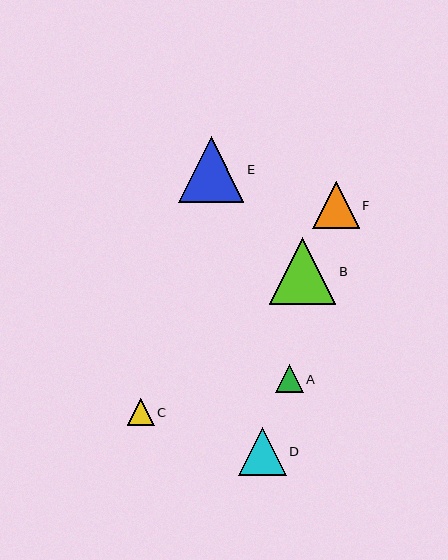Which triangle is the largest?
Triangle B is the largest with a size of approximately 67 pixels.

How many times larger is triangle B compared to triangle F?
Triangle B is approximately 1.4 times the size of triangle F.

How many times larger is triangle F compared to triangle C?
Triangle F is approximately 1.7 times the size of triangle C.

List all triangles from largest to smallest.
From largest to smallest: B, E, D, F, A, C.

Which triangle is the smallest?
Triangle C is the smallest with a size of approximately 27 pixels.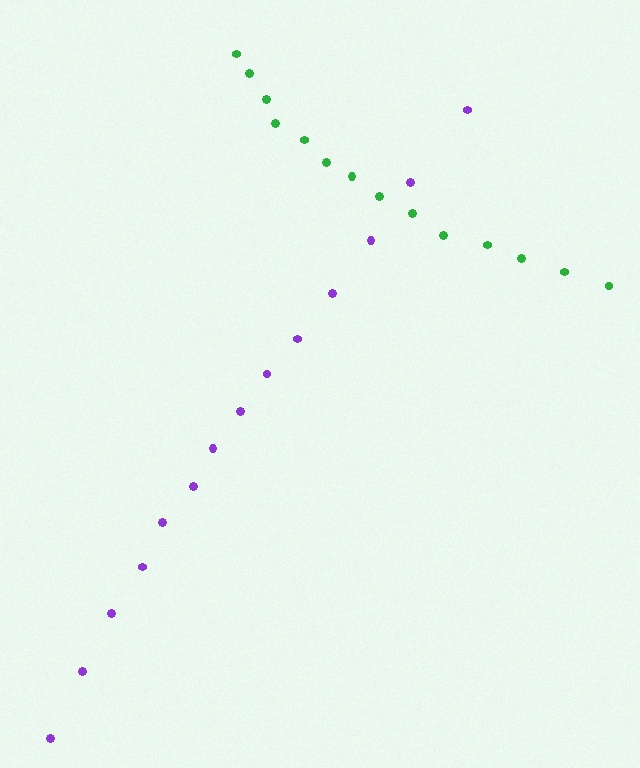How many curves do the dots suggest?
There are 2 distinct paths.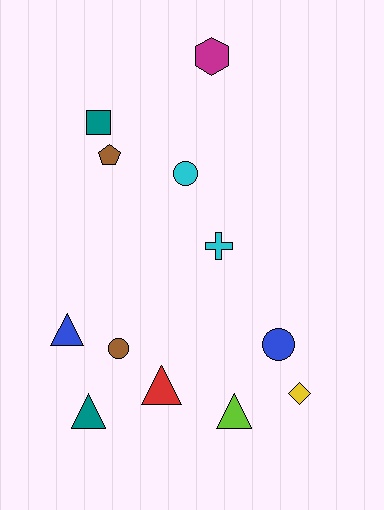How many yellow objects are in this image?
There is 1 yellow object.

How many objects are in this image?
There are 12 objects.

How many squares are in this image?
There is 1 square.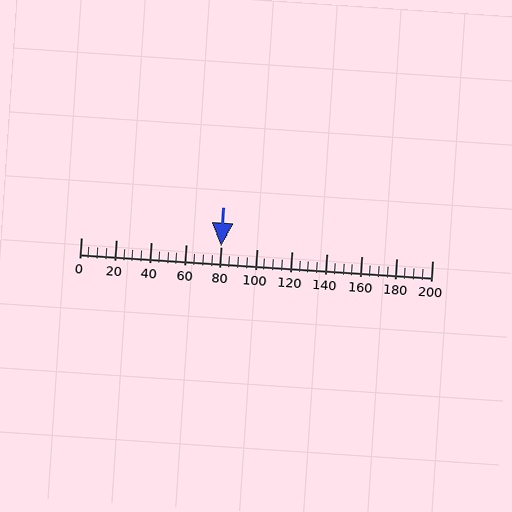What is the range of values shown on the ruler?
The ruler shows values from 0 to 200.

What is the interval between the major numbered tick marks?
The major tick marks are spaced 20 units apart.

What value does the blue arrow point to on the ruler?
The blue arrow points to approximately 80.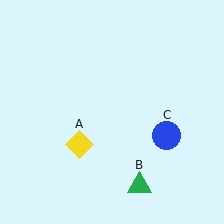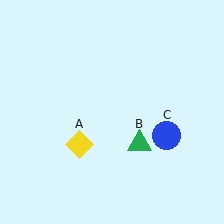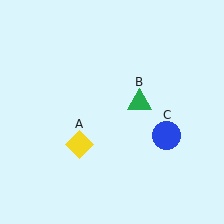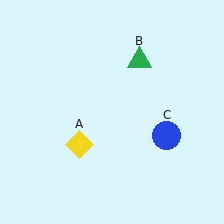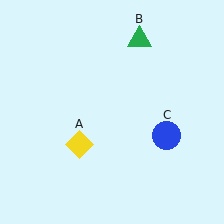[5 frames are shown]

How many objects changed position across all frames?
1 object changed position: green triangle (object B).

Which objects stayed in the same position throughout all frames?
Yellow diamond (object A) and blue circle (object C) remained stationary.